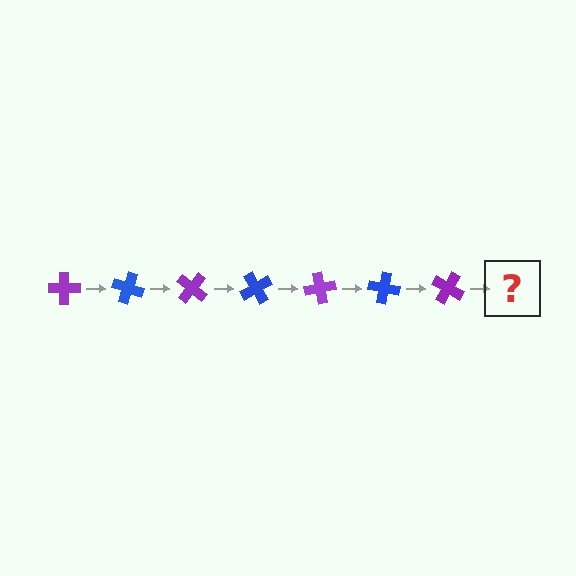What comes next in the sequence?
The next element should be a blue cross, rotated 140 degrees from the start.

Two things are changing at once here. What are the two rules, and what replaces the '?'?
The two rules are that it rotates 20 degrees each step and the color cycles through purple and blue. The '?' should be a blue cross, rotated 140 degrees from the start.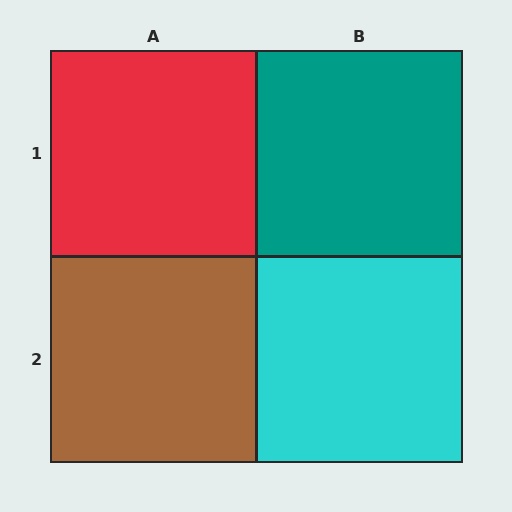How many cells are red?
1 cell is red.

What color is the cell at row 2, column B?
Cyan.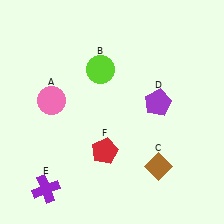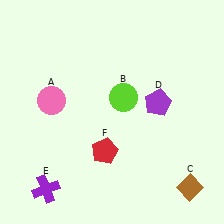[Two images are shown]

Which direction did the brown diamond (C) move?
The brown diamond (C) moved right.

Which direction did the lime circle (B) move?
The lime circle (B) moved down.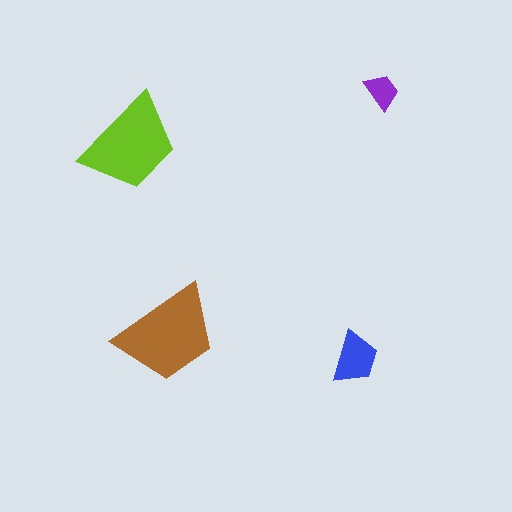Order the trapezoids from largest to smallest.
the brown one, the lime one, the blue one, the purple one.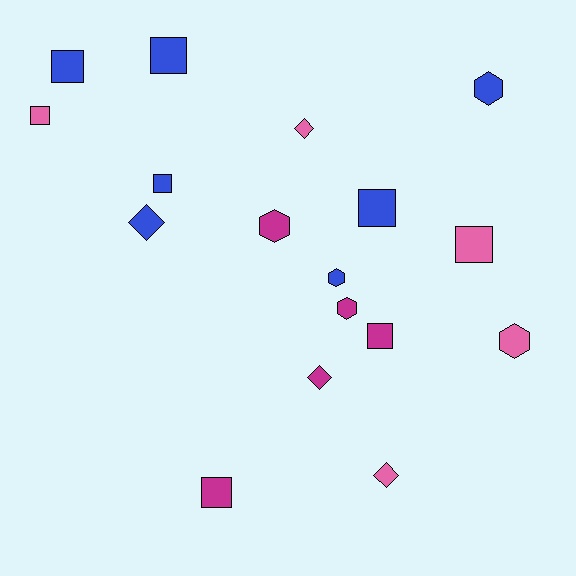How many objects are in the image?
There are 17 objects.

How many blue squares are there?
There are 4 blue squares.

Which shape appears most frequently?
Square, with 8 objects.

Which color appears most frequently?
Blue, with 7 objects.